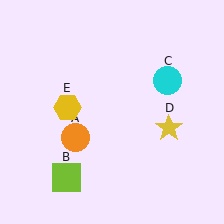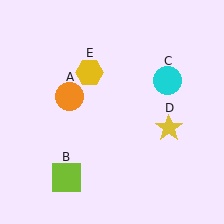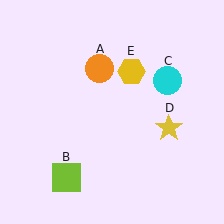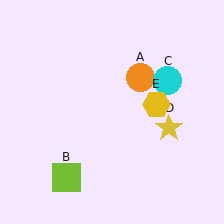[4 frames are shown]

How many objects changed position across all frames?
2 objects changed position: orange circle (object A), yellow hexagon (object E).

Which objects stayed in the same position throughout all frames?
Lime square (object B) and cyan circle (object C) and yellow star (object D) remained stationary.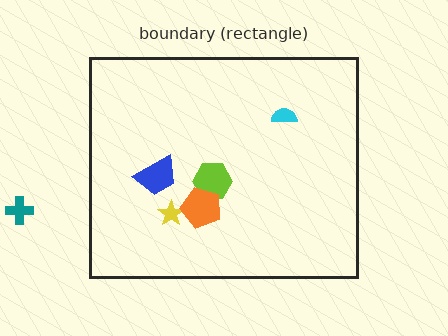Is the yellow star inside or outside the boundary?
Inside.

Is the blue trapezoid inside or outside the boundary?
Inside.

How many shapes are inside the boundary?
5 inside, 1 outside.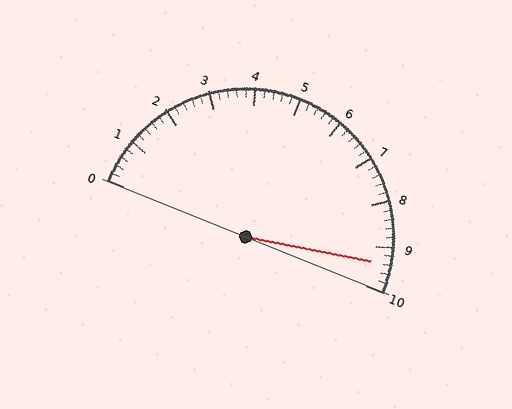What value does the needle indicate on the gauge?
The needle indicates approximately 9.4.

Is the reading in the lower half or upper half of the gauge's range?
The reading is in the upper half of the range (0 to 10).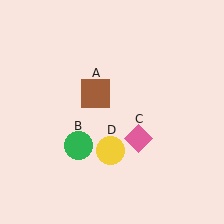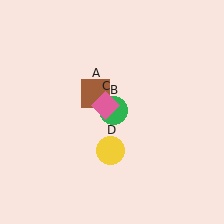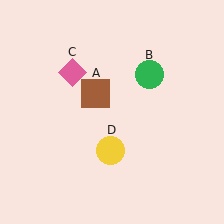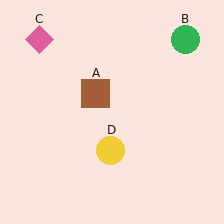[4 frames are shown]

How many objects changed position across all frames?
2 objects changed position: green circle (object B), pink diamond (object C).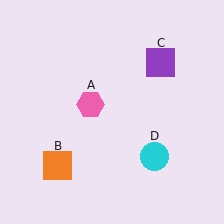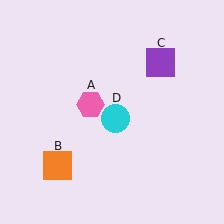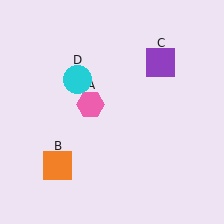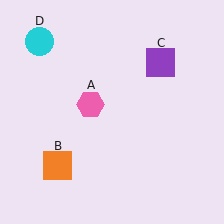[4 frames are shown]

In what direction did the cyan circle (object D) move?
The cyan circle (object D) moved up and to the left.